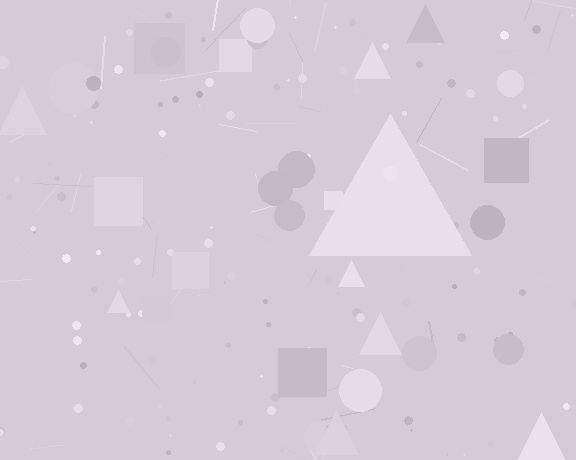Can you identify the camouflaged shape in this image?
The camouflaged shape is a triangle.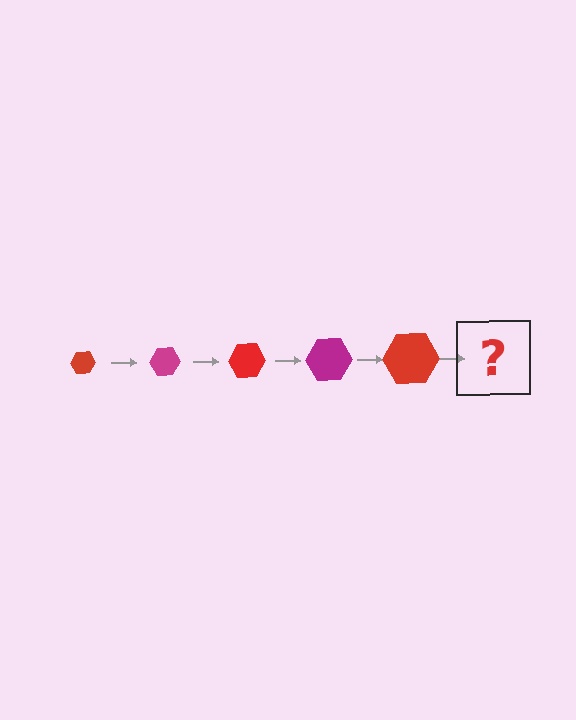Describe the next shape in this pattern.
It should be a magenta hexagon, larger than the previous one.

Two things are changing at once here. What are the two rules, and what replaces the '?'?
The two rules are that the hexagon grows larger each step and the color cycles through red and magenta. The '?' should be a magenta hexagon, larger than the previous one.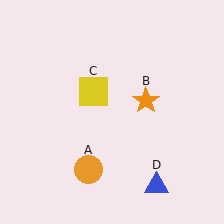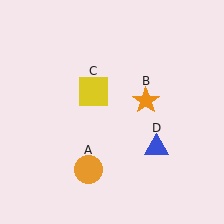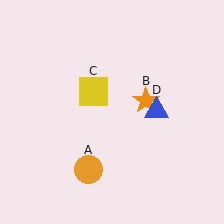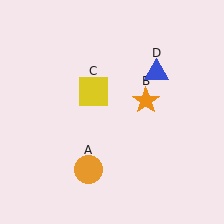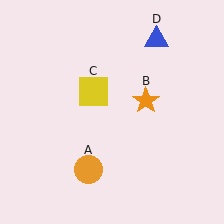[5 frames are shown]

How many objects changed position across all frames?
1 object changed position: blue triangle (object D).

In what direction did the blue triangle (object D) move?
The blue triangle (object D) moved up.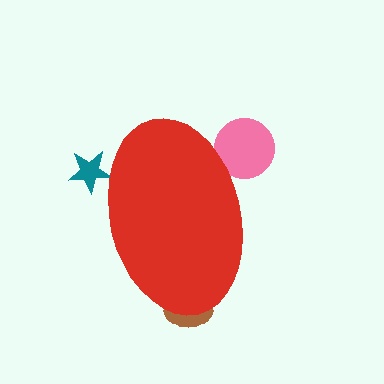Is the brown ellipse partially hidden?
Yes, the brown ellipse is partially hidden behind the red ellipse.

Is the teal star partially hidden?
Yes, the teal star is partially hidden behind the red ellipse.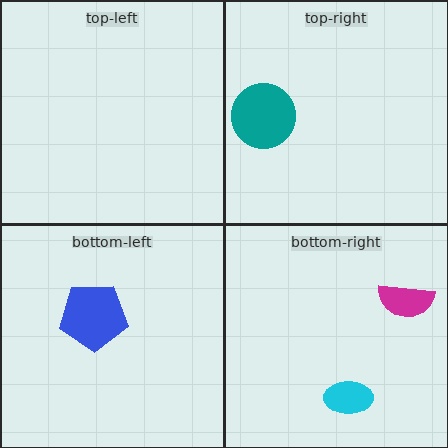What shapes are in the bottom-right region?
The cyan ellipse, the magenta semicircle.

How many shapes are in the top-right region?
1.